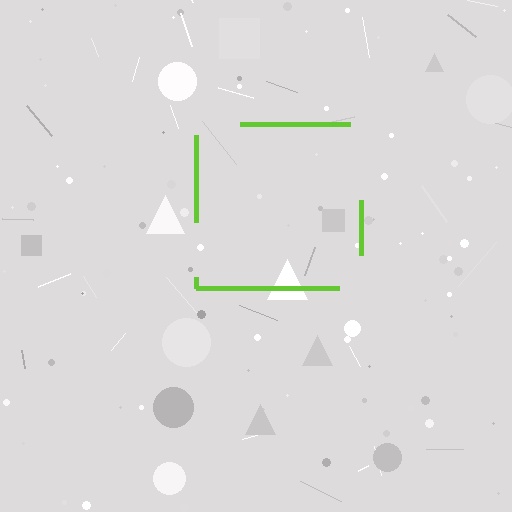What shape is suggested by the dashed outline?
The dashed outline suggests a square.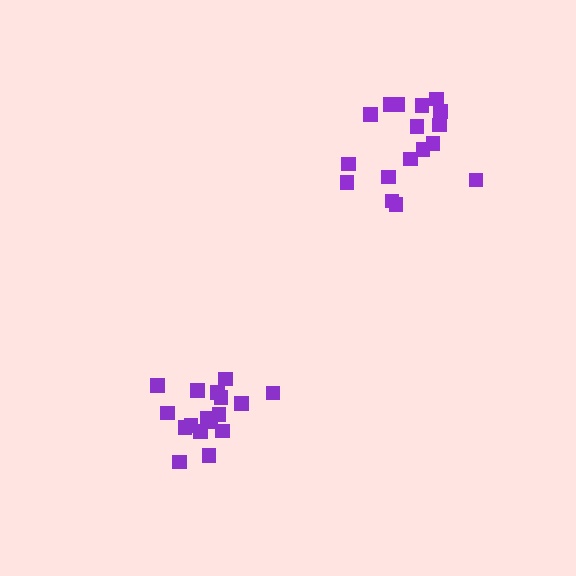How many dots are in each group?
Group 1: 17 dots, Group 2: 17 dots (34 total).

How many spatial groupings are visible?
There are 2 spatial groupings.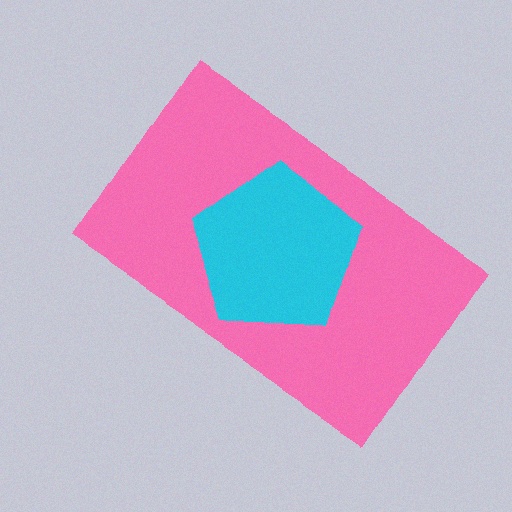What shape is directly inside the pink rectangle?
The cyan pentagon.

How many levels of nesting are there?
2.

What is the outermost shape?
The pink rectangle.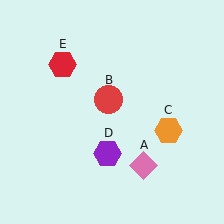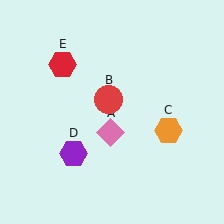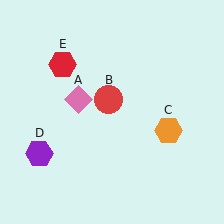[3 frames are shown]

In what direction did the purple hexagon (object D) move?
The purple hexagon (object D) moved left.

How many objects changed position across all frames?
2 objects changed position: pink diamond (object A), purple hexagon (object D).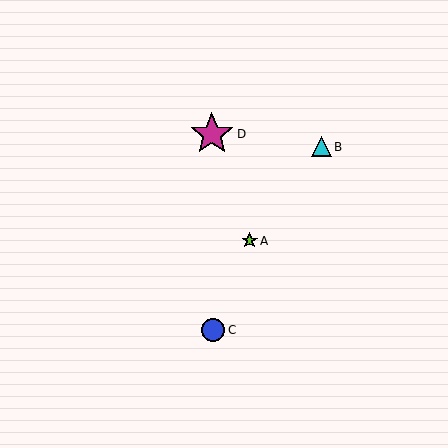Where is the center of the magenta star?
The center of the magenta star is at (212, 134).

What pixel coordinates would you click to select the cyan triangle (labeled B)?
Click at (321, 147) to select the cyan triangle B.